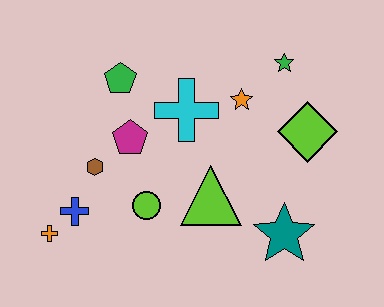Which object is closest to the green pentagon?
The magenta pentagon is closest to the green pentagon.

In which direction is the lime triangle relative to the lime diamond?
The lime triangle is to the left of the lime diamond.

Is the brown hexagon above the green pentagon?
No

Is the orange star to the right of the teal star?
No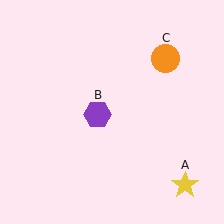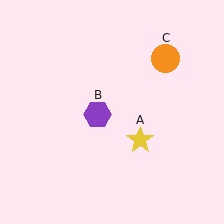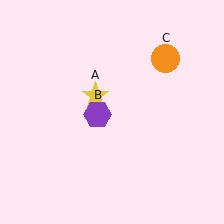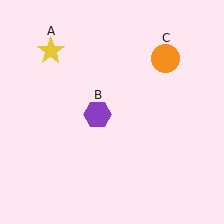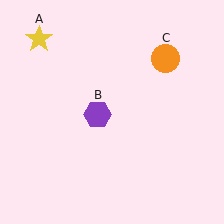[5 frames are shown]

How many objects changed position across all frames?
1 object changed position: yellow star (object A).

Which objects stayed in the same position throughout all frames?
Purple hexagon (object B) and orange circle (object C) remained stationary.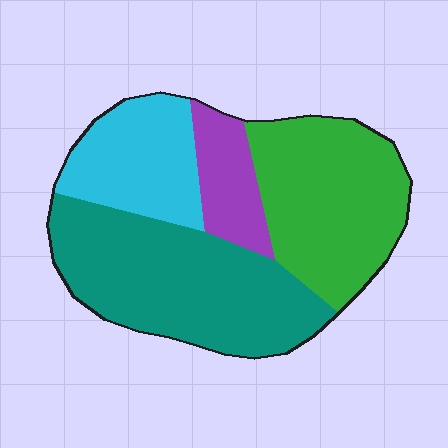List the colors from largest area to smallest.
From largest to smallest: teal, green, cyan, purple.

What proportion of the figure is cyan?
Cyan takes up about one fifth (1/5) of the figure.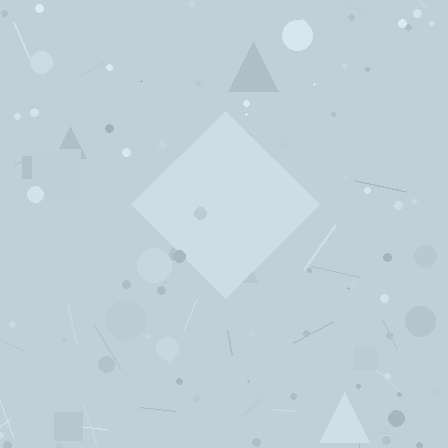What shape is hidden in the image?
A diamond is hidden in the image.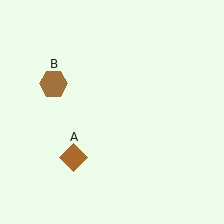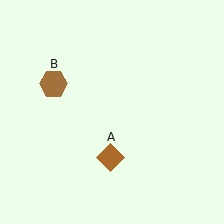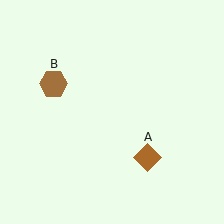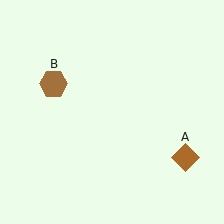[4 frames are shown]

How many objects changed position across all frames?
1 object changed position: brown diamond (object A).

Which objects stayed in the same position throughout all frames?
Brown hexagon (object B) remained stationary.